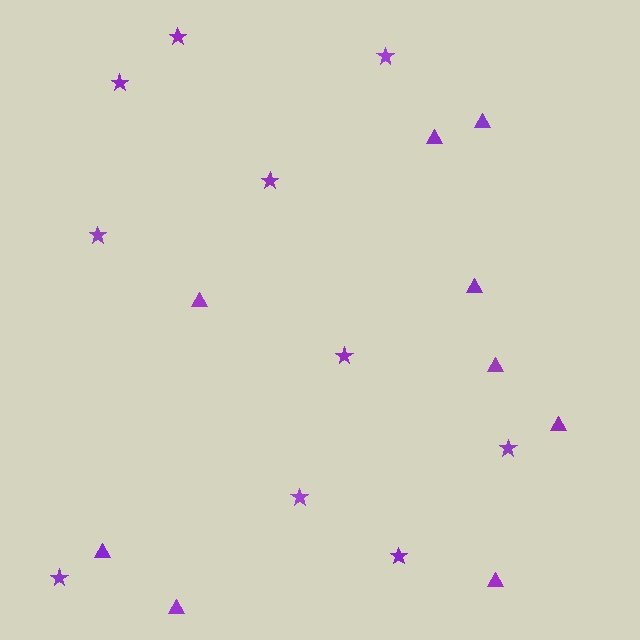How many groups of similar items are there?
There are 2 groups: one group of triangles (9) and one group of stars (10).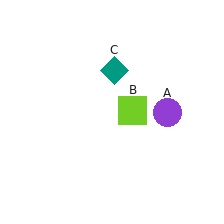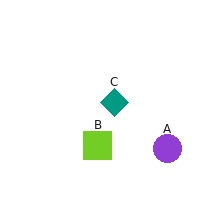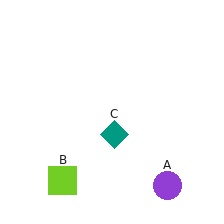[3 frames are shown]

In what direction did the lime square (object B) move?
The lime square (object B) moved down and to the left.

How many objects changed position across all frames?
3 objects changed position: purple circle (object A), lime square (object B), teal diamond (object C).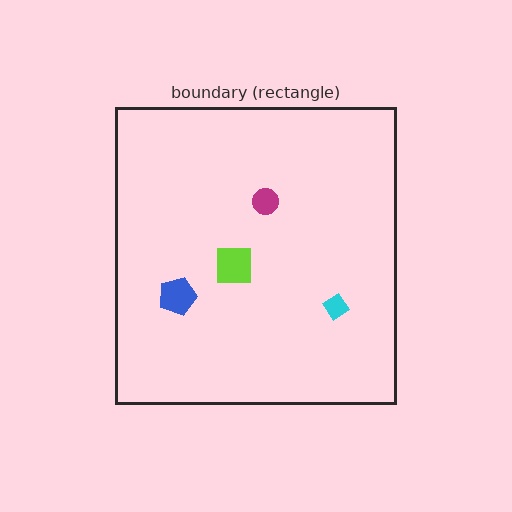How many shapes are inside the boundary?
4 inside, 0 outside.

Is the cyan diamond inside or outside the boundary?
Inside.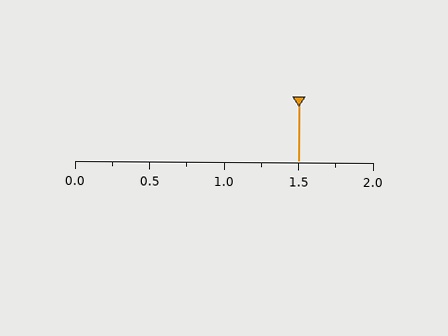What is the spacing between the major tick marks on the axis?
The major ticks are spaced 0.5 apart.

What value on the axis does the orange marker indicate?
The marker indicates approximately 1.5.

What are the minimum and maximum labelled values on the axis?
The axis runs from 0.0 to 2.0.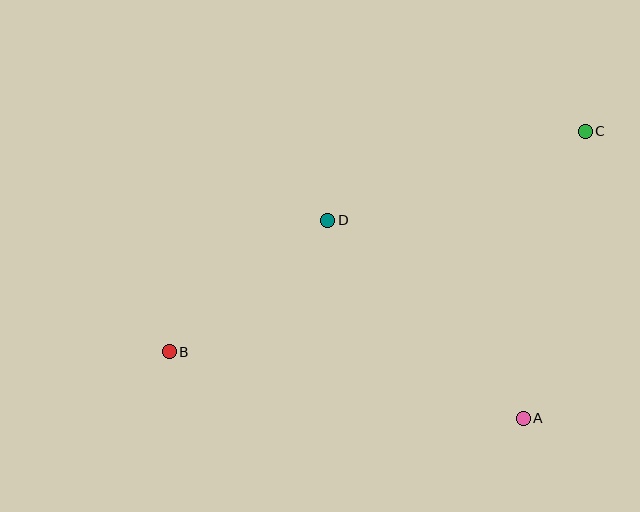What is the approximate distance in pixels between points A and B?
The distance between A and B is approximately 361 pixels.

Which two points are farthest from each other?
Points B and C are farthest from each other.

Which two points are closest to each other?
Points B and D are closest to each other.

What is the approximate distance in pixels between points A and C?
The distance between A and C is approximately 294 pixels.